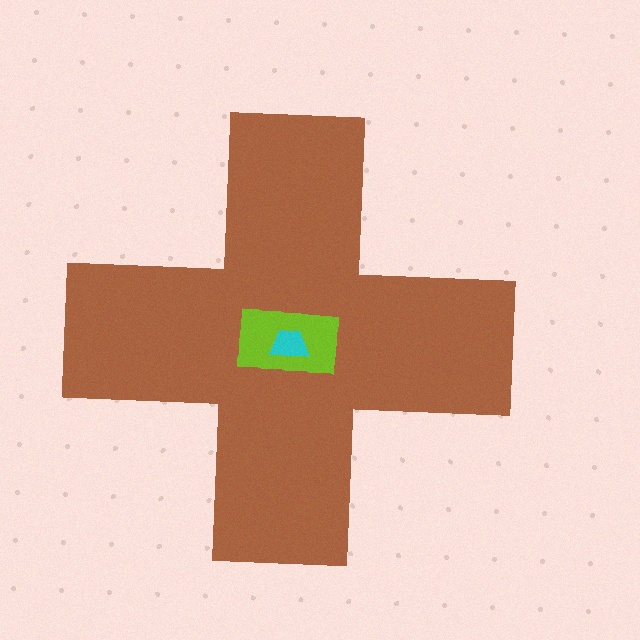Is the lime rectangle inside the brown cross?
Yes.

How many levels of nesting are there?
3.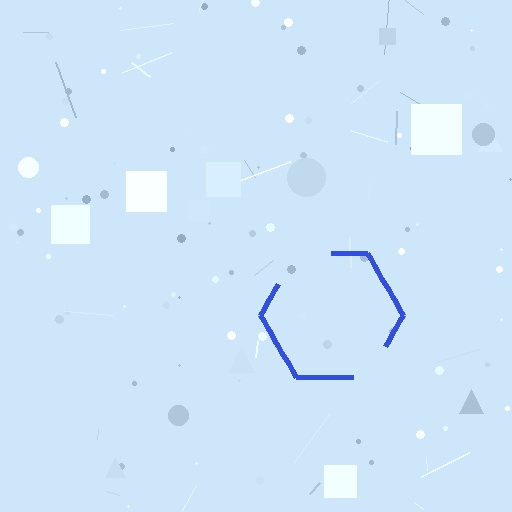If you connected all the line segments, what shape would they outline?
They would outline a hexagon.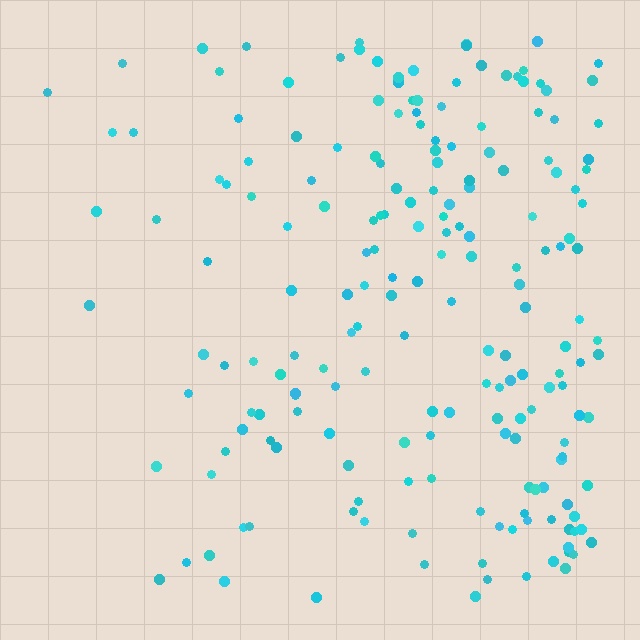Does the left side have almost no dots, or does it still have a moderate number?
Still a moderate number, just noticeably fewer than the right.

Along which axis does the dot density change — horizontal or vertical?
Horizontal.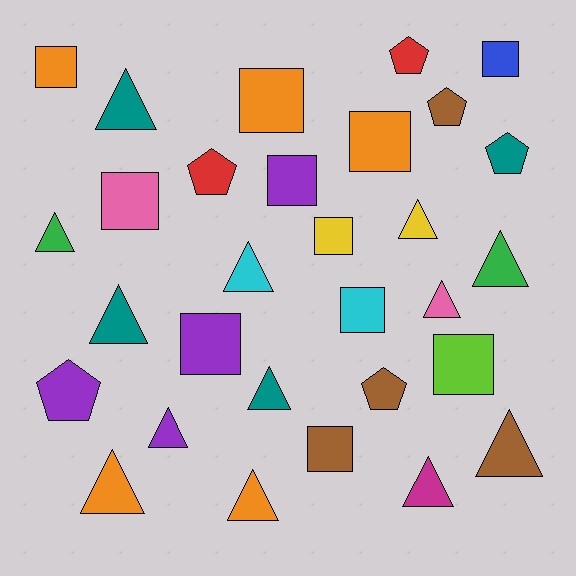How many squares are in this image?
There are 11 squares.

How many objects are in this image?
There are 30 objects.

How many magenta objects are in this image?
There is 1 magenta object.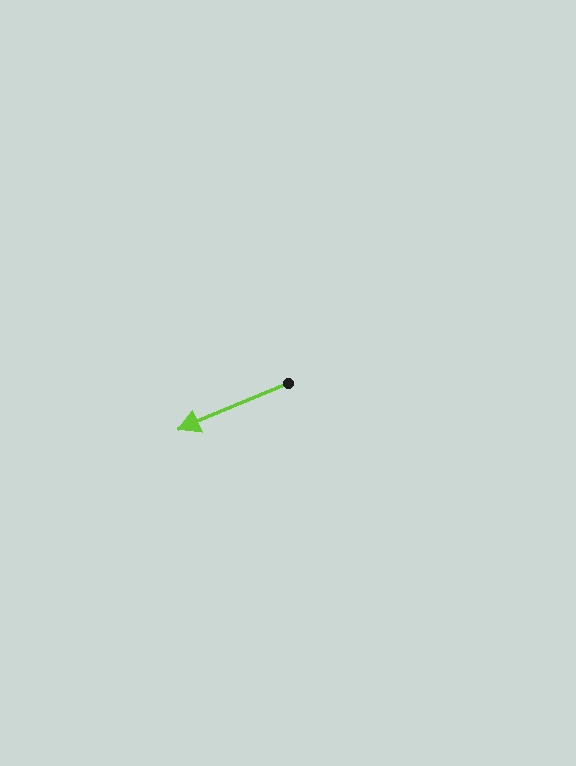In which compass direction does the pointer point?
Southwest.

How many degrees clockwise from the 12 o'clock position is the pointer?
Approximately 247 degrees.